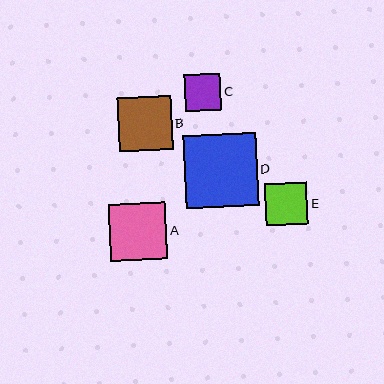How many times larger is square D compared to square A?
Square D is approximately 1.3 times the size of square A.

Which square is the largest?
Square D is the largest with a size of approximately 72 pixels.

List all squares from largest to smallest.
From largest to smallest: D, A, B, E, C.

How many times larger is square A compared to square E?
Square A is approximately 1.4 times the size of square E.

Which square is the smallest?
Square C is the smallest with a size of approximately 37 pixels.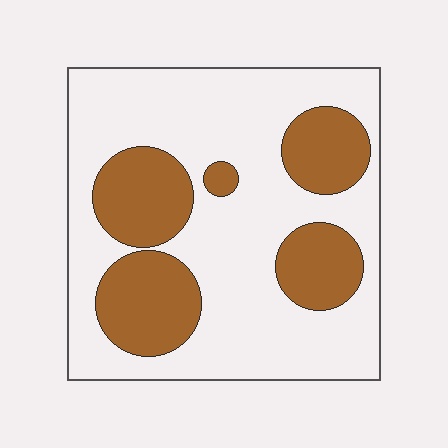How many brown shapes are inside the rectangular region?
5.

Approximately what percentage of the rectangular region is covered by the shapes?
Approximately 30%.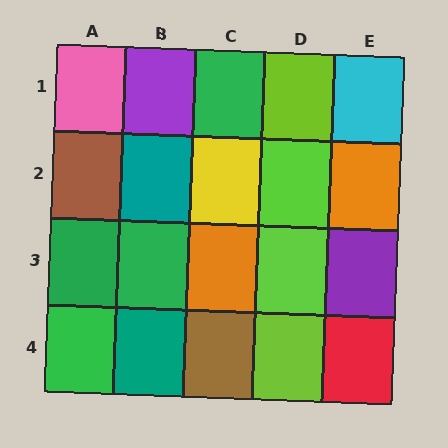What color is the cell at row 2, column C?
Yellow.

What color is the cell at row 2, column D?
Lime.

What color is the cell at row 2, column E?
Orange.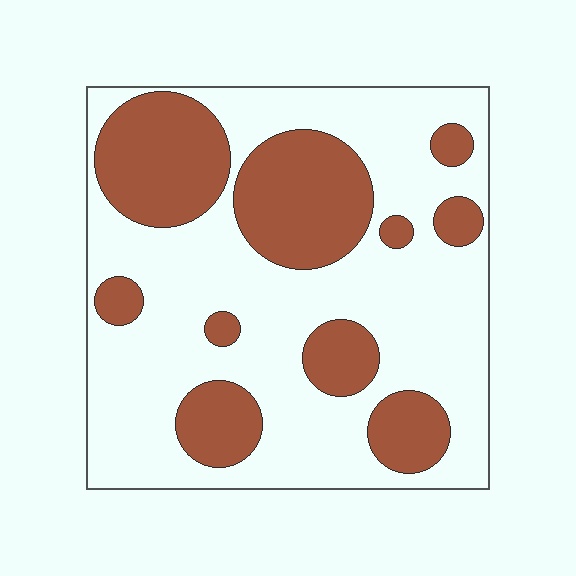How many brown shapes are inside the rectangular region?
10.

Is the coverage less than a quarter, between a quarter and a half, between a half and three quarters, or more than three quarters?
Between a quarter and a half.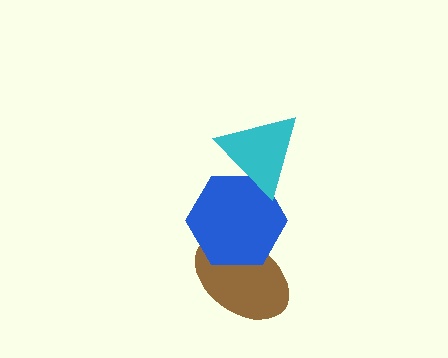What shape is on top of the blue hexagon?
The cyan triangle is on top of the blue hexagon.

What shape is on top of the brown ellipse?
The blue hexagon is on top of the brown ellipse.